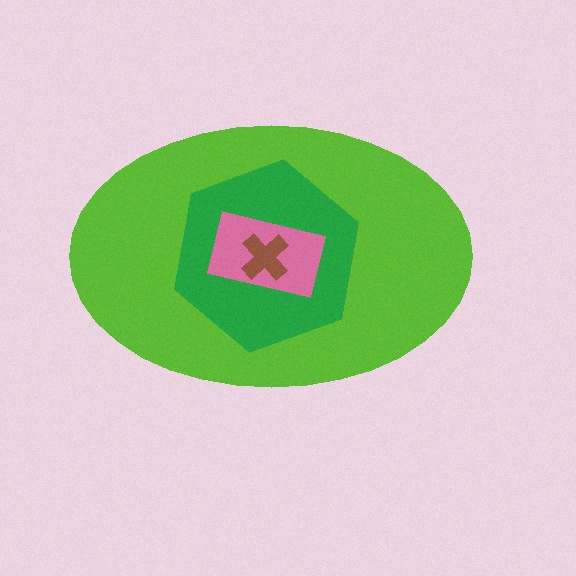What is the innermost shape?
The brown cross.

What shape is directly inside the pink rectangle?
The brown cross.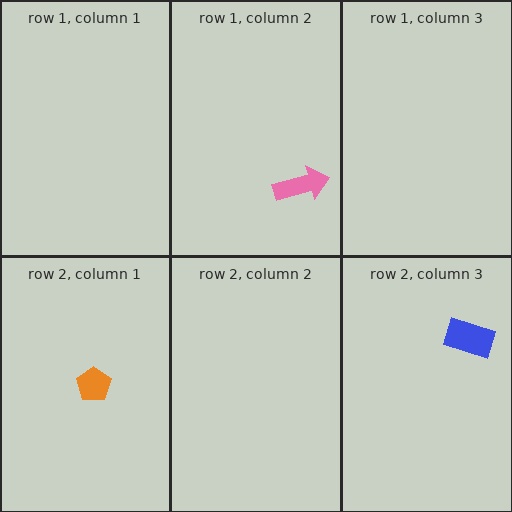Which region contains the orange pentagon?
The row 2, column 1 region.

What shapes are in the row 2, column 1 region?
The orange pentagon.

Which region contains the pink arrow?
The row 1, column 2 region.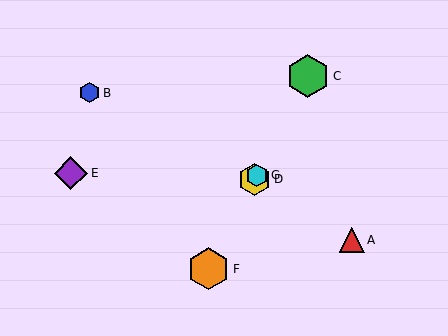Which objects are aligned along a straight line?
Objects C, D, F, G are aligned along a straight line.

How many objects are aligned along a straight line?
4 objects (C, D, F, G) are aligned along a straight line.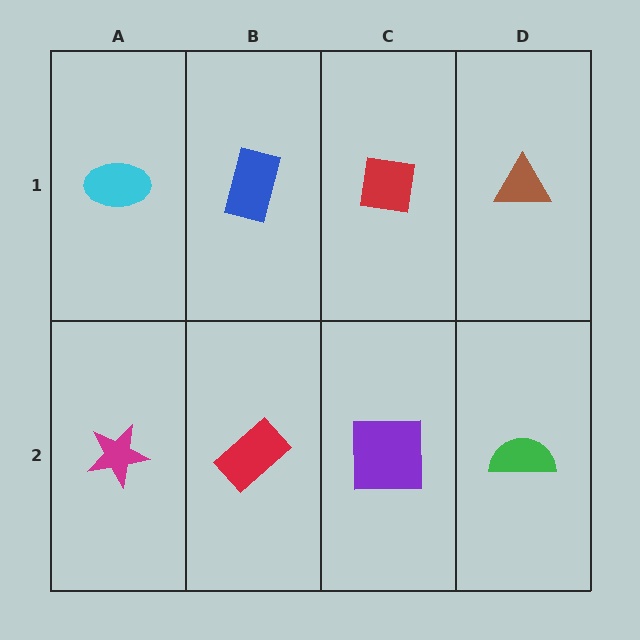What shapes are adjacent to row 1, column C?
A purple square (row 2, column C), a blue rectangle (row 1, column B), a brown triangle (row 1, column D).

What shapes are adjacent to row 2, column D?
A brown triangle (row 1, column D), a purple square (row 2, column C).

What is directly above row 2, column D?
A brown triangle.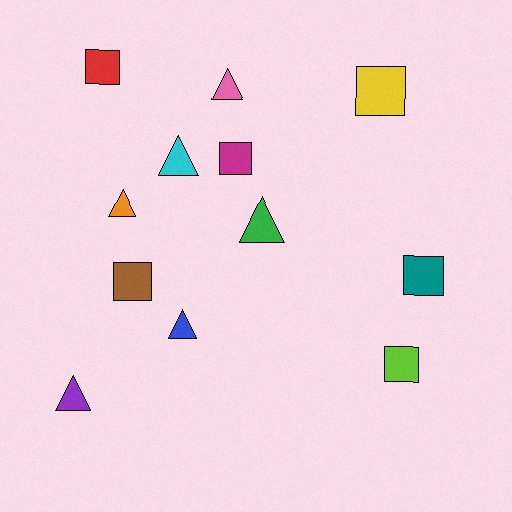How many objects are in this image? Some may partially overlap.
There are 12 objects.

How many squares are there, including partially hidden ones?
There are 6 squares.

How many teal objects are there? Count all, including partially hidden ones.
There is 1 teal object.